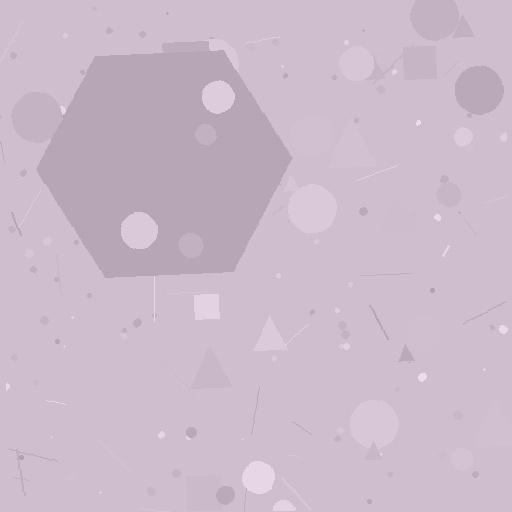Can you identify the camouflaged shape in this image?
The camouflaged shape is a hexagon.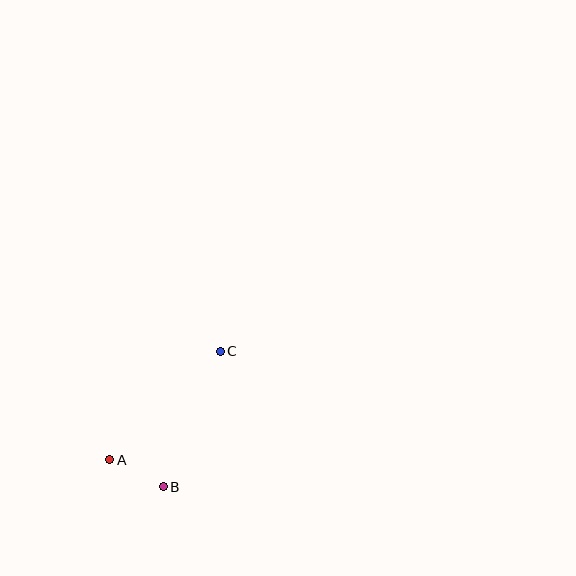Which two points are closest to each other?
Points A and B are closest to each other.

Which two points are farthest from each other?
Points A and C are farthest from each other.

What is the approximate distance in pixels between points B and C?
The distance between B and C is approximately 147 pixels.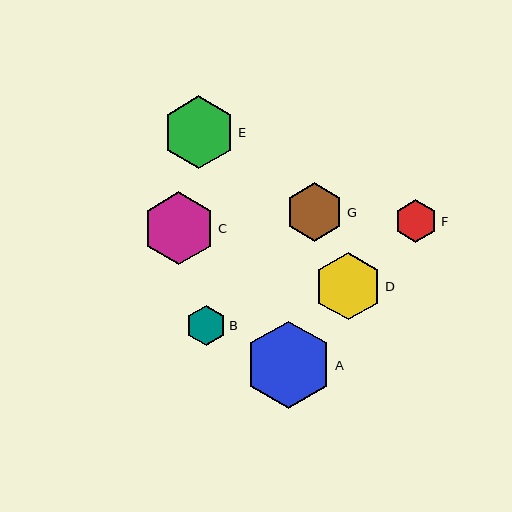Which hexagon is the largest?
Hexagon A is the largest with a size of approximately 87 pixels.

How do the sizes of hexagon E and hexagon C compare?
Hexagon E and hexagon C are approximately the same size.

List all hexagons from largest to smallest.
From largest to smallest: A, E, C, D, G, F, B.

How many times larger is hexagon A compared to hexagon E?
Hexagon A is approximately 1.2 times the size of hexagon E.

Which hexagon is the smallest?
Hexagon B is the smallest with a size of approximately 40 pixels.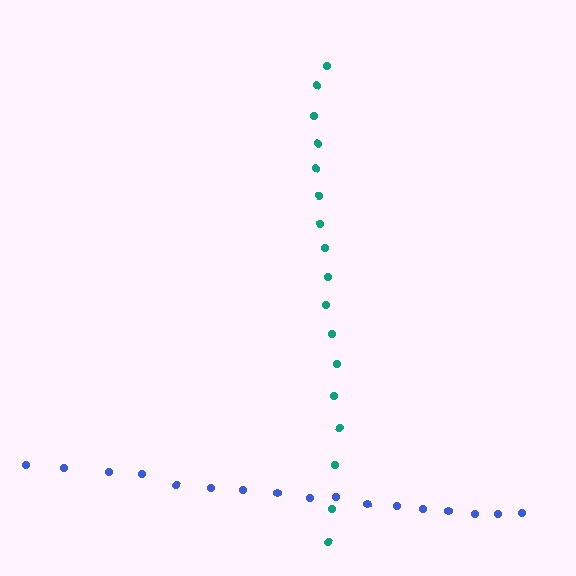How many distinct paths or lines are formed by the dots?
There are 2 distinct paths.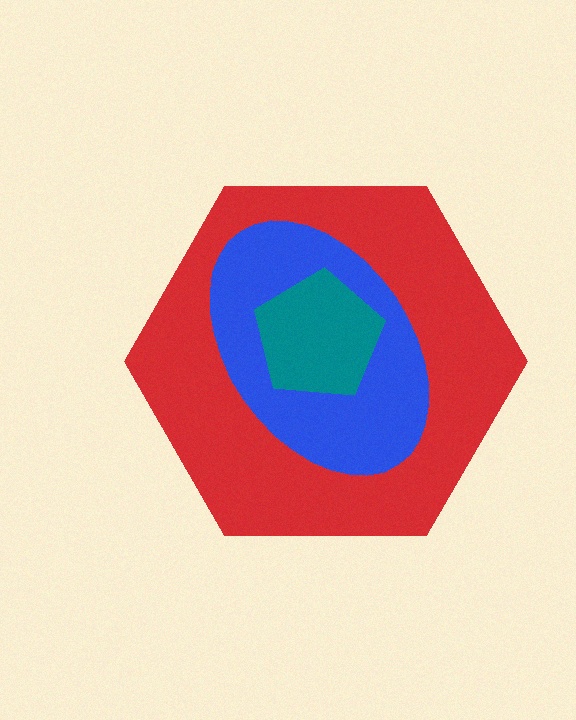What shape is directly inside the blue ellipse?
The teal pentagon.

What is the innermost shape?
The teal pentagon.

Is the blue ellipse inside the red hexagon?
Yes.